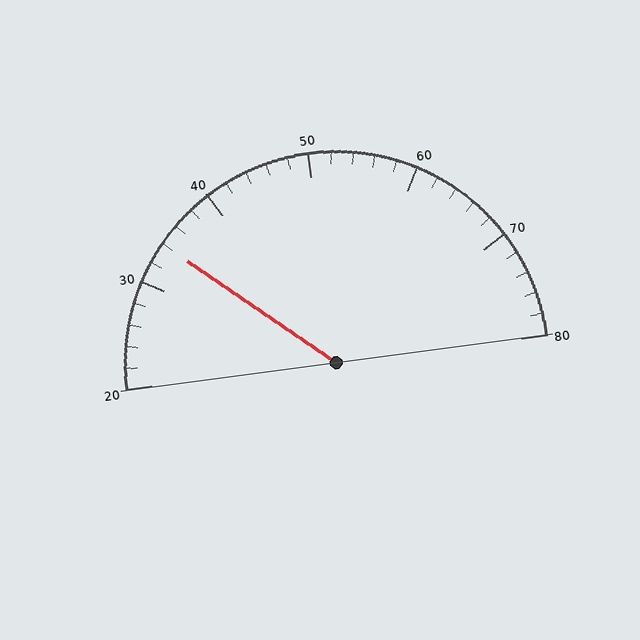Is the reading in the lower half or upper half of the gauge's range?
The reading is in the lower half of the range (20 to 80).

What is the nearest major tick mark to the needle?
The nearest major tick mark is 30.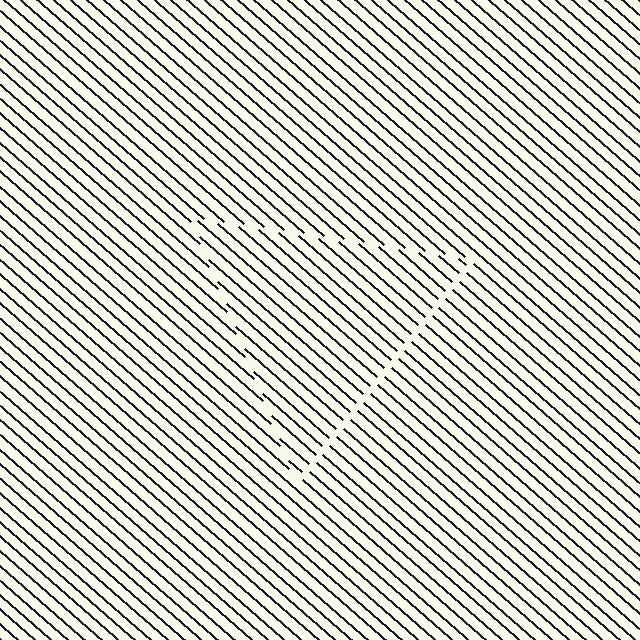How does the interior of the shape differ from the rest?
The interior of the shape contains the same grating, shifted by half a period — the contour is defined by the phase discontinuity where line-ends from the inner and outer gratings abut.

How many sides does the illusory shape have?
3 sides — the line-ends trace a triangle.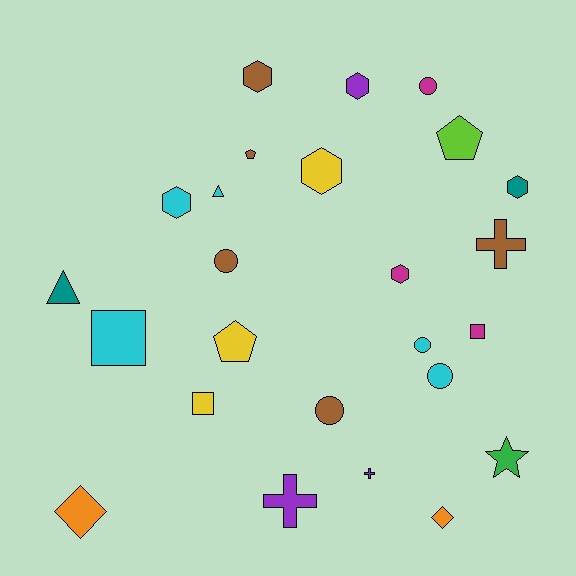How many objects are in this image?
There are 25 objects.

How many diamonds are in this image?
There are 2 diamonds.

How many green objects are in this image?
There is 1 green object.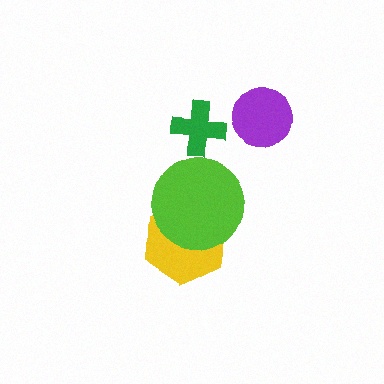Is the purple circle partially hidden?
No, no other shape covers it.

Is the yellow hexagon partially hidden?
Yes, it is partially covered by another shape.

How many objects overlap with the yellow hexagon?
1 object overlaps with the yellow hexagon.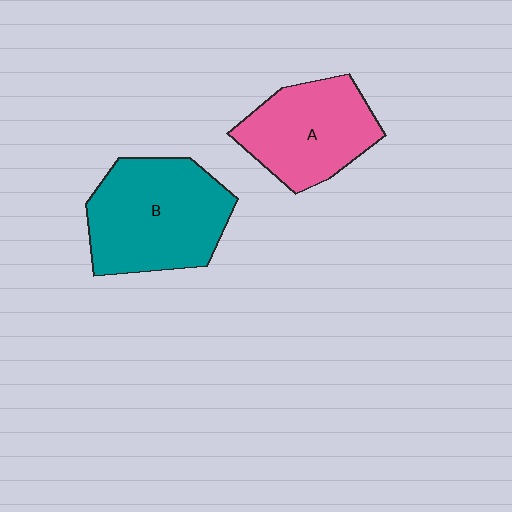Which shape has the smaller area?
Shape A (pink).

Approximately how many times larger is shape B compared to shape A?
Approximately 1.3 times.